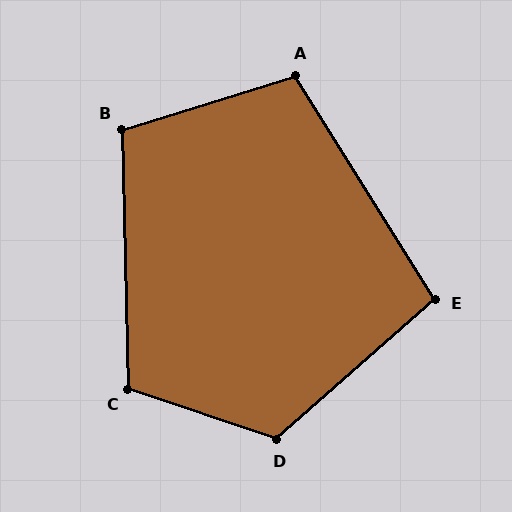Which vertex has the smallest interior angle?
E, at approximately 99 degrees.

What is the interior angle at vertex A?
Approximately 105 degrees (obtuse).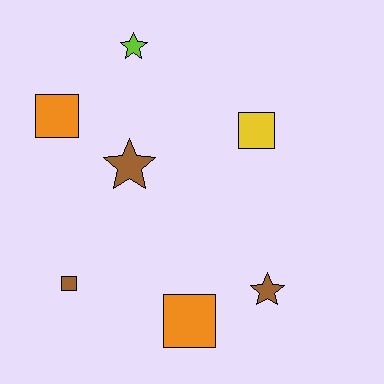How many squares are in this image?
There are 4 squares.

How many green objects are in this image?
There are no green objects.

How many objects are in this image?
There are 7 objects.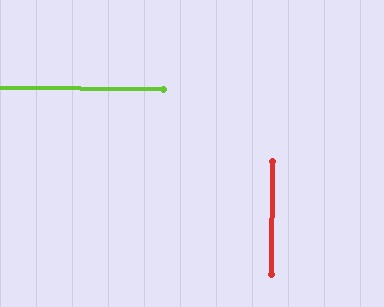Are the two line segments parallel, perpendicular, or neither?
Perpendicular — they meet at approximately 90°.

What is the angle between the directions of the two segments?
Approximately 90 degrees.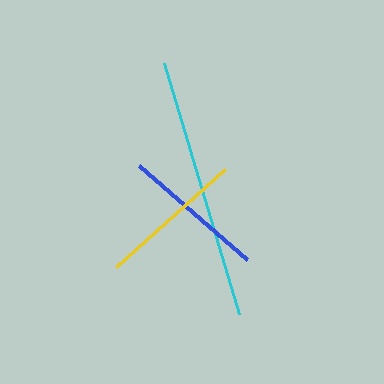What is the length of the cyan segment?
The cyan segment is approximately 262 pixels long.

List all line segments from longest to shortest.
From longest to shortest: cyan, yellow, blue.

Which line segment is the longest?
The cyan line is the longest at approximately 262 pixels.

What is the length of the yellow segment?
The yellow segment is approximately 146 pixels long.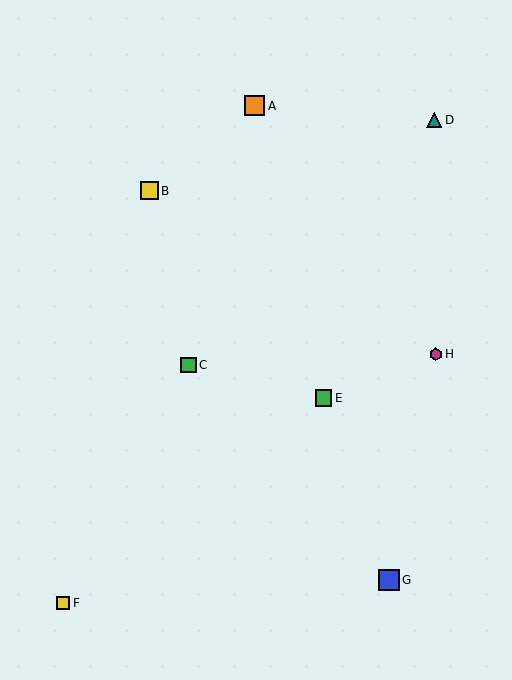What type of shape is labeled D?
Shape D is a teal triangle.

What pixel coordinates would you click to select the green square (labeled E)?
Click at (324, 398) to select the green square E.